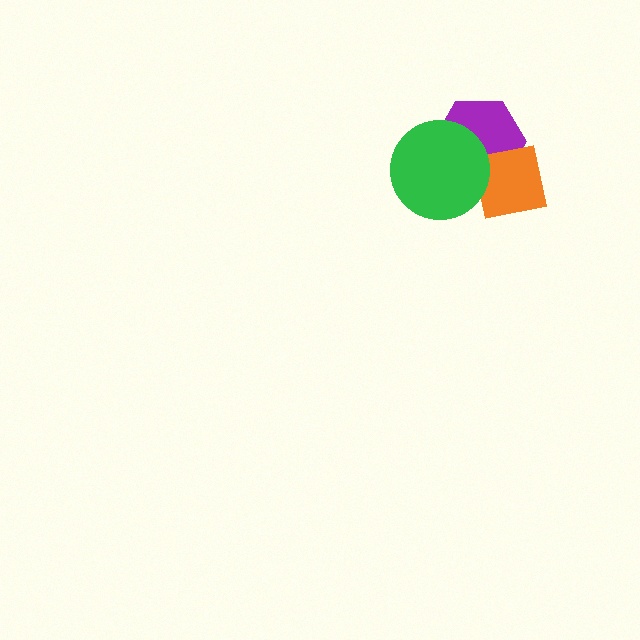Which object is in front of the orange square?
The green circle is in front of the orange square.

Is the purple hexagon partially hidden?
Yes, it is partially covered by another shape.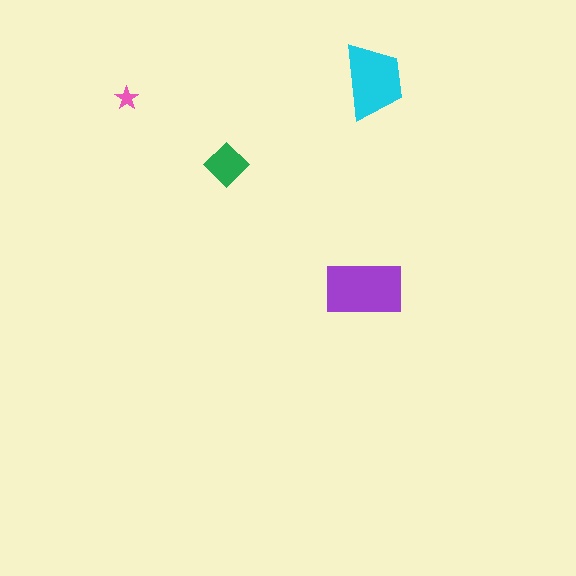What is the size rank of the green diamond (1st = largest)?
3rd.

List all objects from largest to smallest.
The purple rectangle, the cyan trapezoid, the green diamond, the pink star.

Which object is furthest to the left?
The pink star is leftmost.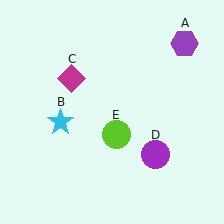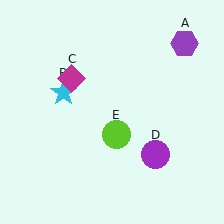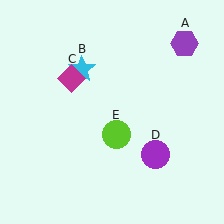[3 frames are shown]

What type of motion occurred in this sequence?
The cyan star (object B) rotated clockwise around the center of the scene.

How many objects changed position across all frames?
1 object changed position: cyan star (object B).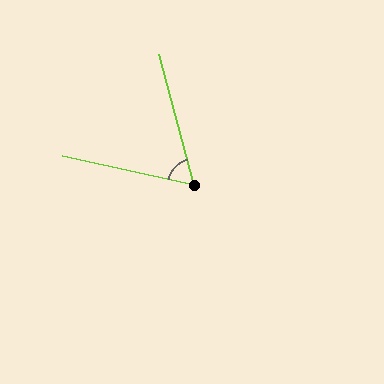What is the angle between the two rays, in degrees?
Approximately 63 degrees.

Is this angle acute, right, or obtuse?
It is acute.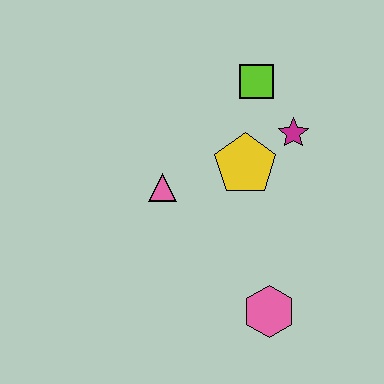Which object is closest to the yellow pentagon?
The magenta star is closest to the yellow pentagon.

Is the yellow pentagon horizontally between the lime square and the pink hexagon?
No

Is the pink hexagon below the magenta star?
Yes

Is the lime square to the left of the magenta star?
Yes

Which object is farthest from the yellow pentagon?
The pink hexagon is farthest from the yellow pentagon.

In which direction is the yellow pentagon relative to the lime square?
The yellow pentagon is below the lime square.